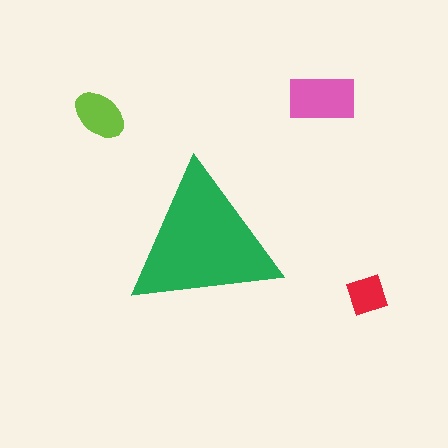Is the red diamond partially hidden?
No, the red diamond is fully visible.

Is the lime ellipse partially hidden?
No, the lime ellipse is fully visible.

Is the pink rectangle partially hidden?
No, the pink rectangle is fully visible.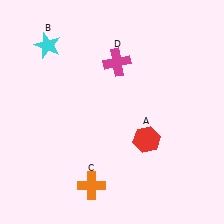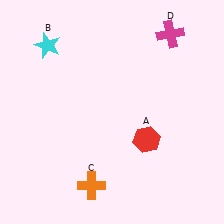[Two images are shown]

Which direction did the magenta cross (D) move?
The magenta cross (D) moved right.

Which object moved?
The magenta cross (D) moved right.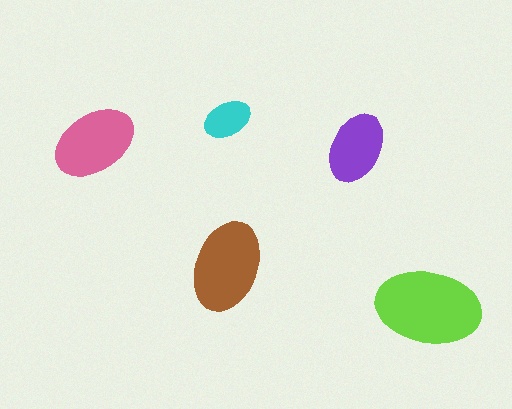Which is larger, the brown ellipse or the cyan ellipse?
The brown one.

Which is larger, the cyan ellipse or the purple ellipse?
The purple one.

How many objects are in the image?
There are 5 objects in the image.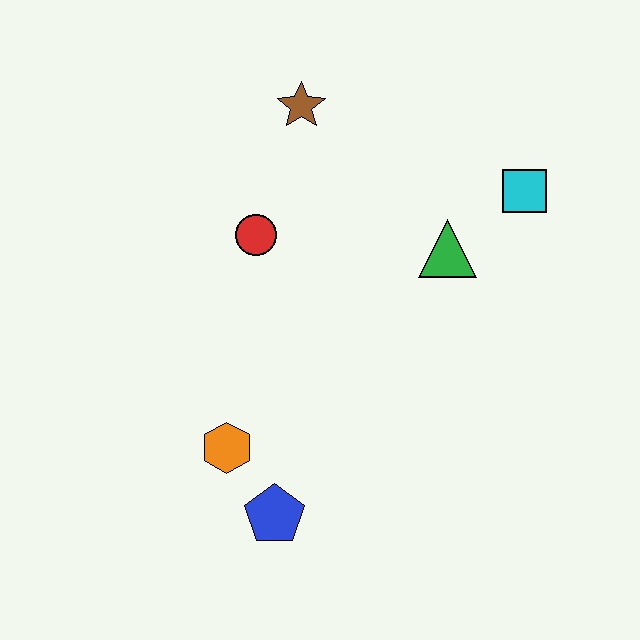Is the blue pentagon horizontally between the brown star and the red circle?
Yes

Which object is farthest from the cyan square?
The blue pentagon is farthest from the cyan square.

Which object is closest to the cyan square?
The green triangle is closest to the cyan square.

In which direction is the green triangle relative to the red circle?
The green triangle is to the right of the red circle.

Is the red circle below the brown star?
Yes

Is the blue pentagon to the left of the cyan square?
Yes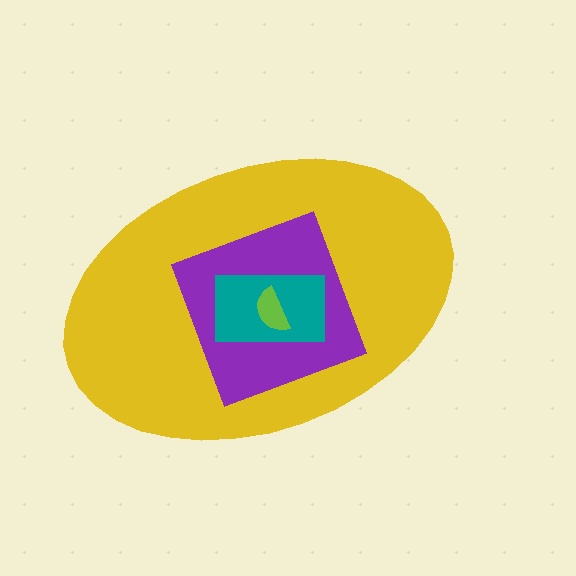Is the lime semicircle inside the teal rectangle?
Yes.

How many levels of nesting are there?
4.